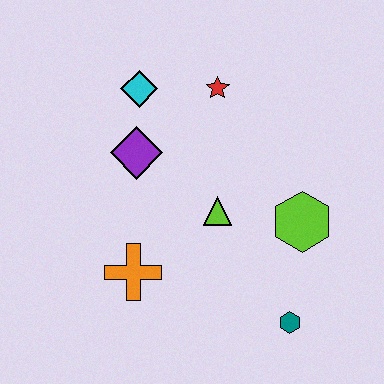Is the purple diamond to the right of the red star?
No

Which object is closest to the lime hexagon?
The lime triangle is closest to the lime hexagon.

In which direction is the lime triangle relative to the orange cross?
The lime triangle is to the right of the orange cross.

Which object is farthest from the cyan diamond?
The teal hexagon is farthest from the cyan diamond.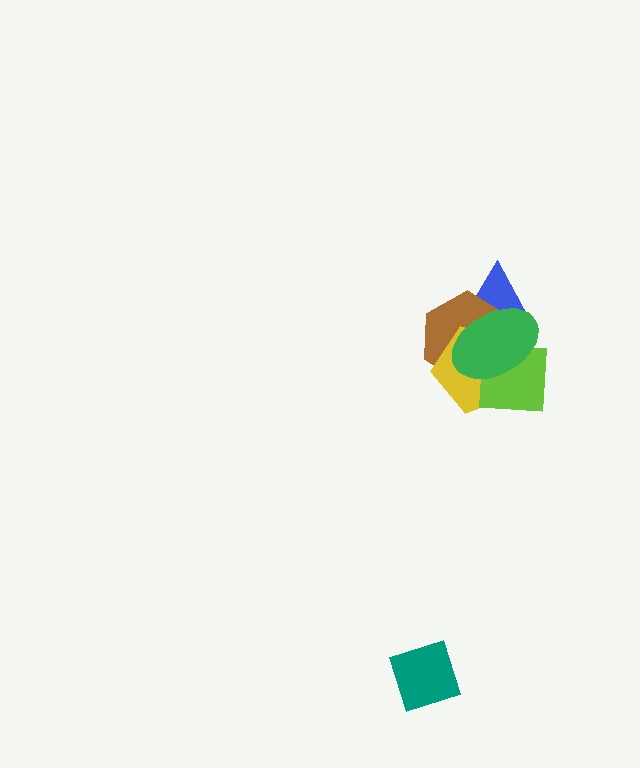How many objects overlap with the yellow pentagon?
4 objects overlap with the yellow pentagon.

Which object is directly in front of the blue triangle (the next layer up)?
The brown hexagon is directly in front of the blue triangle.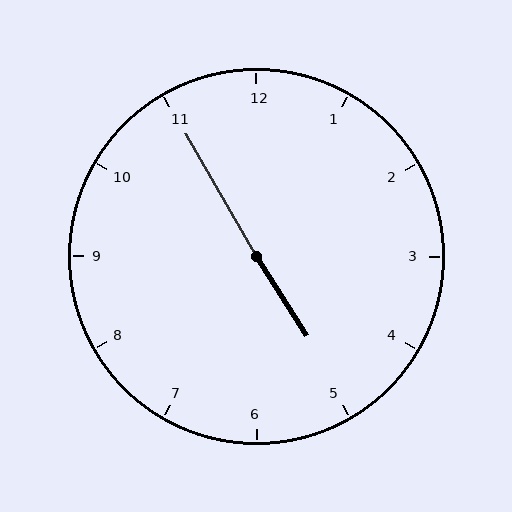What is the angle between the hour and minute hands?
Approximately 178 degrees.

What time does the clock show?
4:55.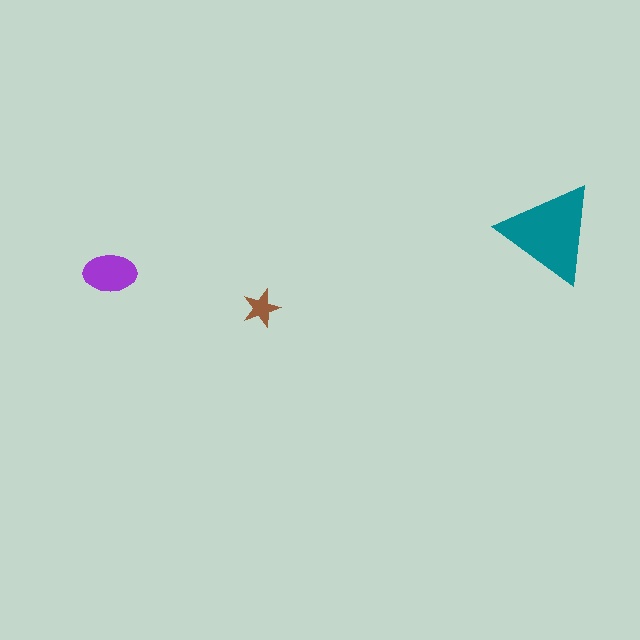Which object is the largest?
The teal triangle.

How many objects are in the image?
There are 3 objects in the image.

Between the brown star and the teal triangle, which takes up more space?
The teal triangle.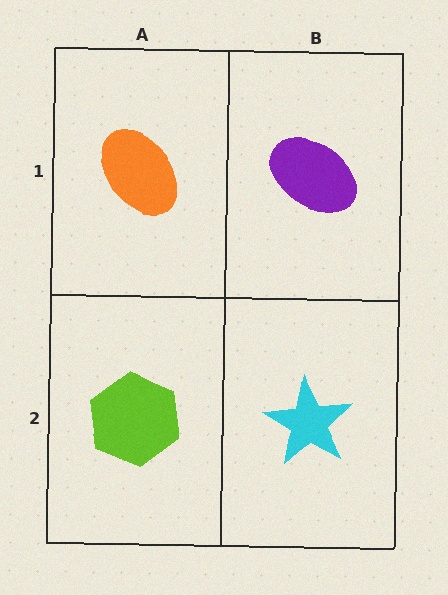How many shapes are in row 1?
2 shapes.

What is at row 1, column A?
An orange ellipse.